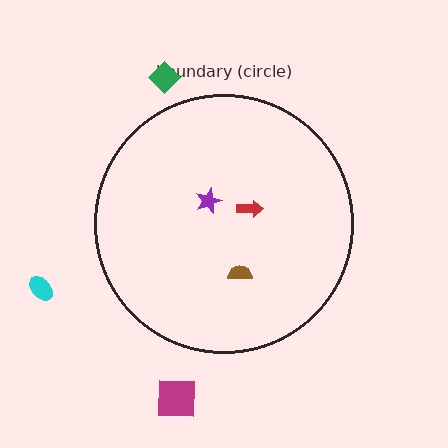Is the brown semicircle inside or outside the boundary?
Inside.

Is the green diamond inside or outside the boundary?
Outside.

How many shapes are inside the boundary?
3 inside, 3 outside.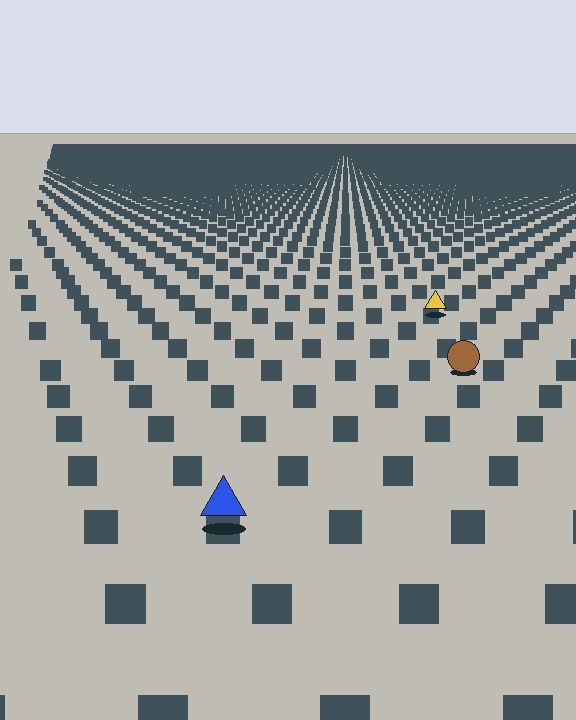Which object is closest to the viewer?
The blue triangle is closest. The texture marks near it are larger and more spread out.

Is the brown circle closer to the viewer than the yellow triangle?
Yes. The brown circle is closer — you can tell from the texture gradient: the ground texture is coarser near it.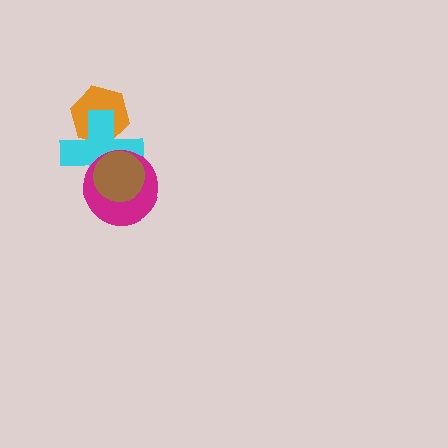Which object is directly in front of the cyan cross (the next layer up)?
The magenta circle is directly in front of the cyan cross.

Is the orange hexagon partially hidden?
Yes, it is partially covered by another shape.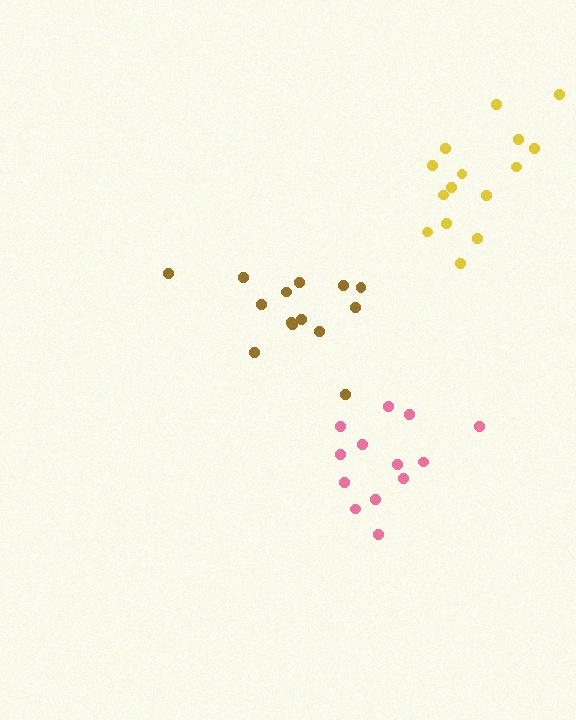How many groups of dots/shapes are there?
There are 3 groups.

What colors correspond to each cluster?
The clusters are colored: brown, yellow, pink.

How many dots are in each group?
Group 1: 14 dots, Group 2: 15 dots, Group 3: 13 dots (42 total).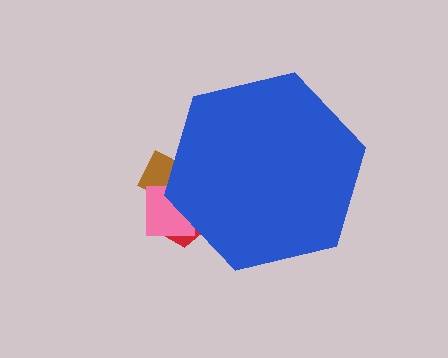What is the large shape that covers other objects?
A blue hexagon.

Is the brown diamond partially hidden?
Yes, the brown diamond is partially hidden behind the blue hexagon.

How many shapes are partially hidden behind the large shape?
3 shapes are partially hidden.